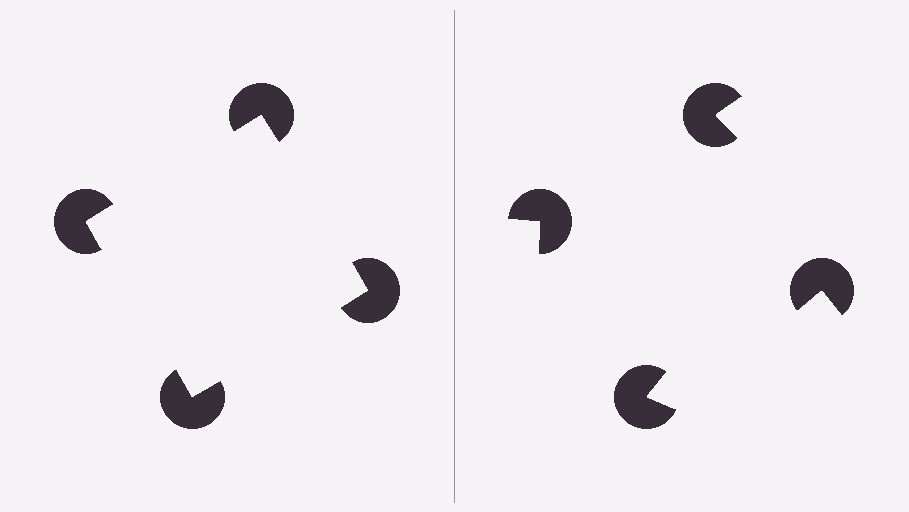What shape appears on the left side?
An illusory square.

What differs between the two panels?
The pac-man discs are positioned identically on both sides; only the wedge orientations differ. On the left they align to a square; on the right they are misaligned.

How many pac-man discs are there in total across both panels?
8 — 4 on each side.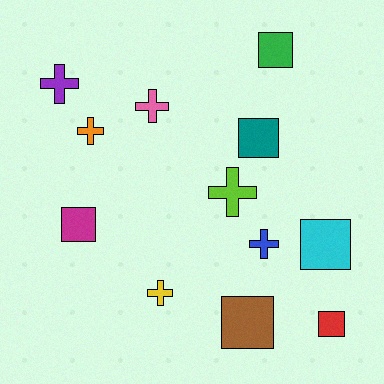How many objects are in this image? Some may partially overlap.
There are 12 objects.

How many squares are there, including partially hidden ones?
There are 6 squares.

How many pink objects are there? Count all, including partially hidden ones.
There is 1 pink object.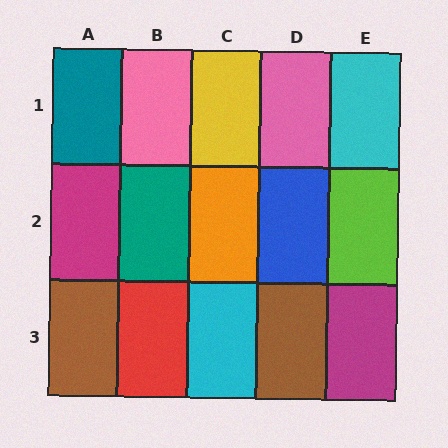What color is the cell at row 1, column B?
Pink.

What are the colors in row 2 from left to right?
Magenta, teal, orange, blue, lime.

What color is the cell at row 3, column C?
Cyan.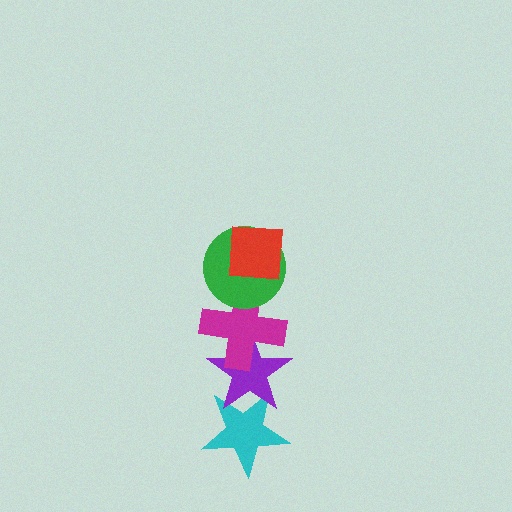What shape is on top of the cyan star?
The purple star is on top of the cyan star.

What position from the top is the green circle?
The green circle is 2nd from the top.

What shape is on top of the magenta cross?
The green circle is on top of the magenta cross.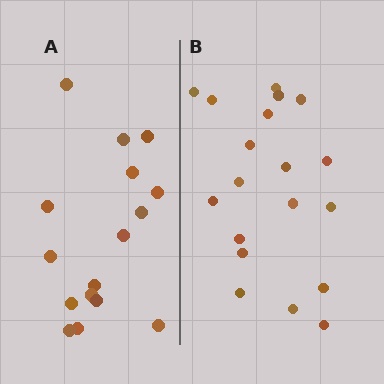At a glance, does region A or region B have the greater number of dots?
Region B (the right region) has more dots.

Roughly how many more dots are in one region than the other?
Region B has just a few more — roughly 2 or 3 more dots than region A.